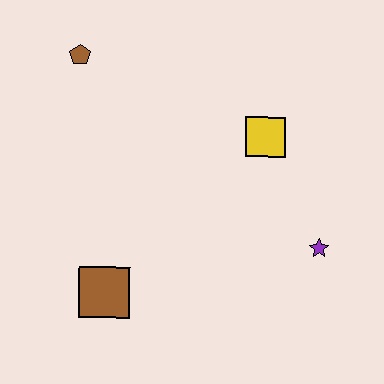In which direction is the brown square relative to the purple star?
The brown square is to the left of the purple star.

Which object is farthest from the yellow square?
The brown square is farthest from the yellow square.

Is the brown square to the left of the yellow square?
Yes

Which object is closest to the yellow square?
The purple star is closest to the yellow square.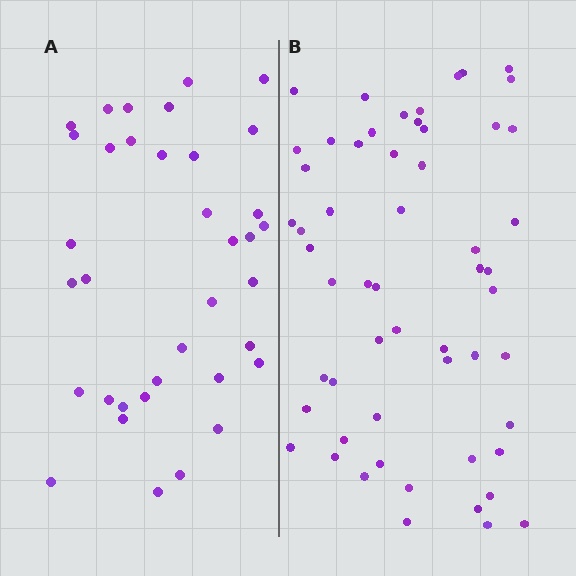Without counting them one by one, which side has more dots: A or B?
Region B (the right region) has more dots.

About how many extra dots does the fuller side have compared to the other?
Region B has approximately 20 more dots than region A.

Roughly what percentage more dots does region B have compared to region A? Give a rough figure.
About 55% more.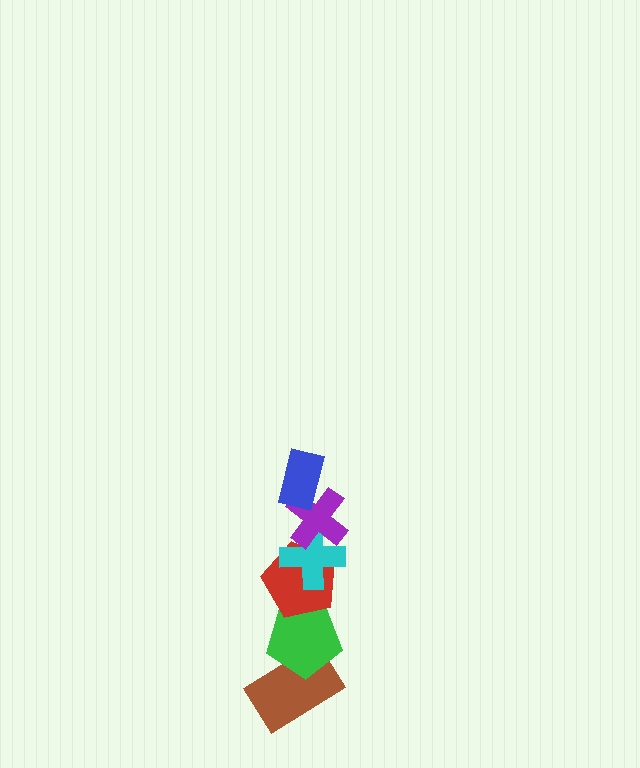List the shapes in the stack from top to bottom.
From top to bottom: the blue rectangle, the purple cross, the cyan cross, the red pentagon, the green pentagon, the brown rectangle.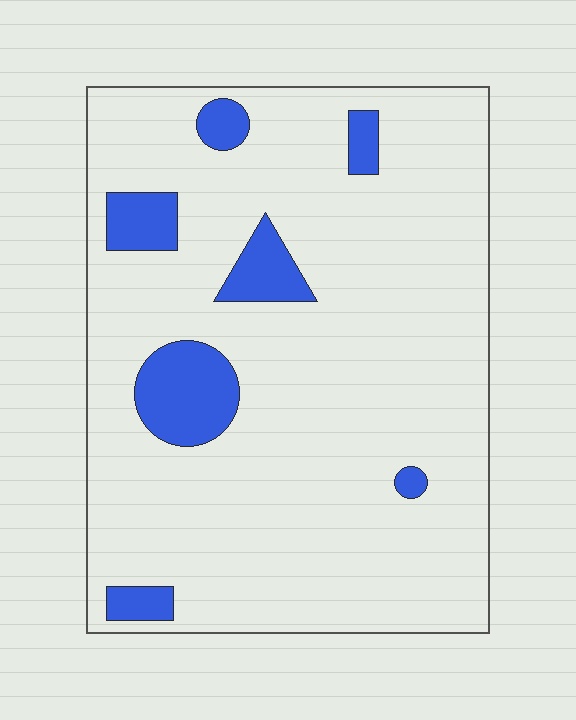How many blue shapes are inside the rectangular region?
7.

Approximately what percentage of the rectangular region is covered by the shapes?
Approximately 10%.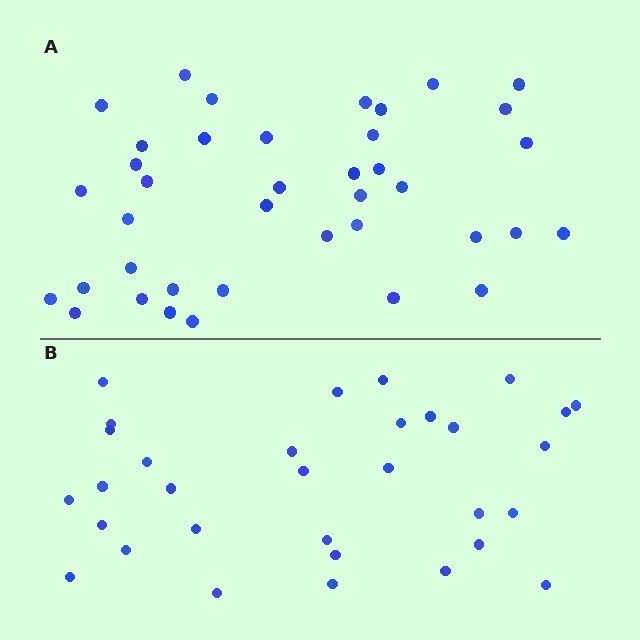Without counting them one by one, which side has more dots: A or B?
Region A (the top region) has more dots.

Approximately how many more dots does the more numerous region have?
Region A has roughly 8 or so more dots than region B.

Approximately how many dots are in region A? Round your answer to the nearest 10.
About 40 dots. (The exact count is 39, which rounds to 40.)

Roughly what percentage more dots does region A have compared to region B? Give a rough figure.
About 20% more.